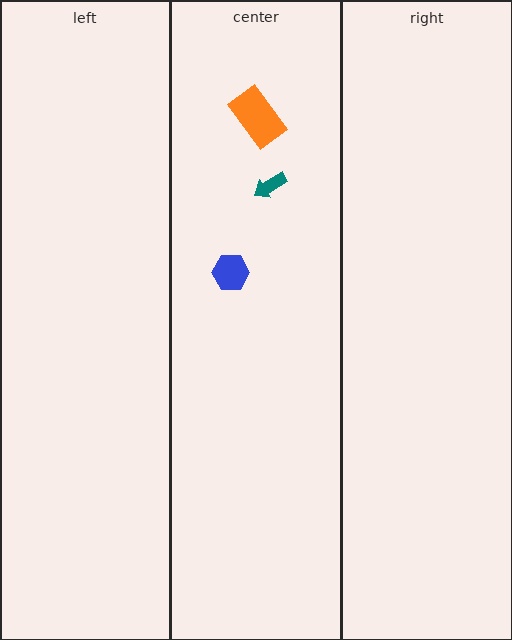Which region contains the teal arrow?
The center region.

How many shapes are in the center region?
3.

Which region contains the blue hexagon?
The center region.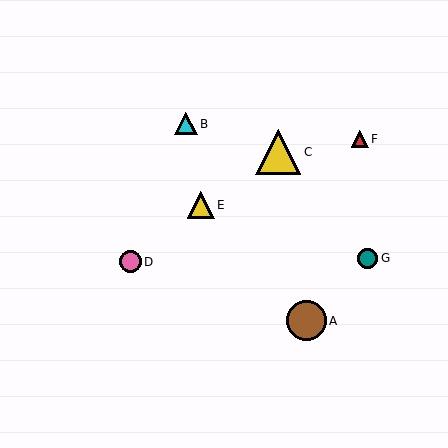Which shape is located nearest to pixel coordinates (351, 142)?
The red triangle (labeled F) at (360, 139) is nearest to that location.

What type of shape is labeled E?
Shape E is a yellow triangle.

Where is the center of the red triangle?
The center of the red triangle is at (360, 139).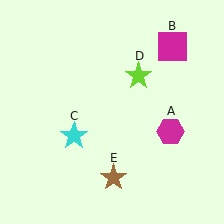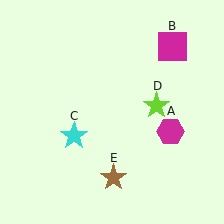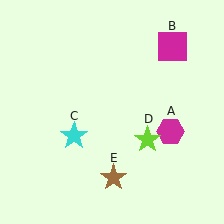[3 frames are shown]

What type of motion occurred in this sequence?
The lime star (object D) rotated clockwise around the center of the scene.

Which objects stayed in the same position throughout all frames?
Magenta hexagon (object A) and magenta square (object B) and cyan star (object C) and brown star (object E) remained stationary.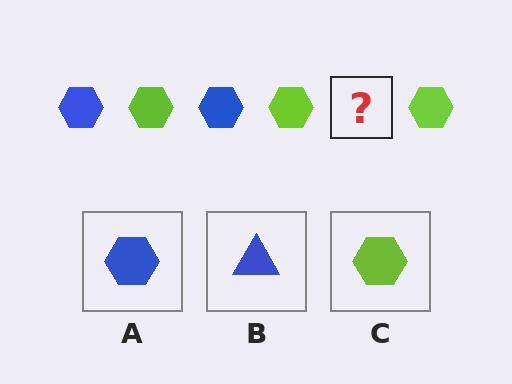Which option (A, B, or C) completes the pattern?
A.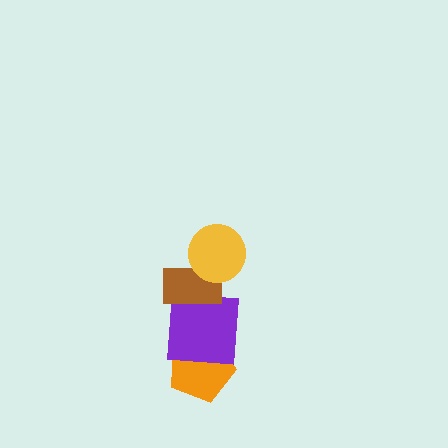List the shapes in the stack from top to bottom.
From top to bottom: the yellow circle, the brown rectangle, the purple square, the orange pentagon.